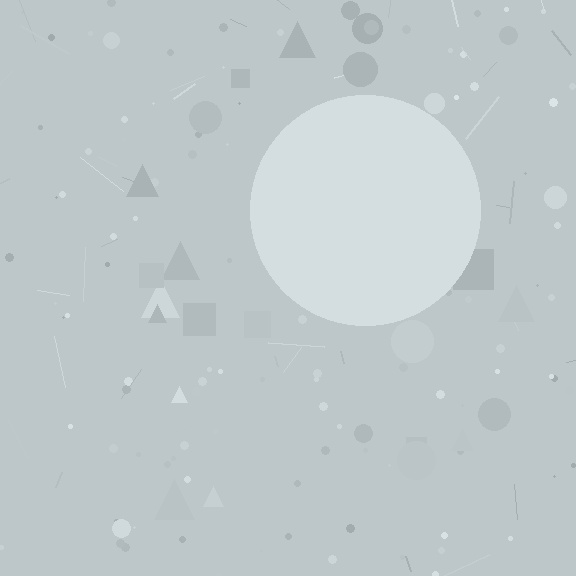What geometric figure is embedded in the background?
A circle is embedded in the background.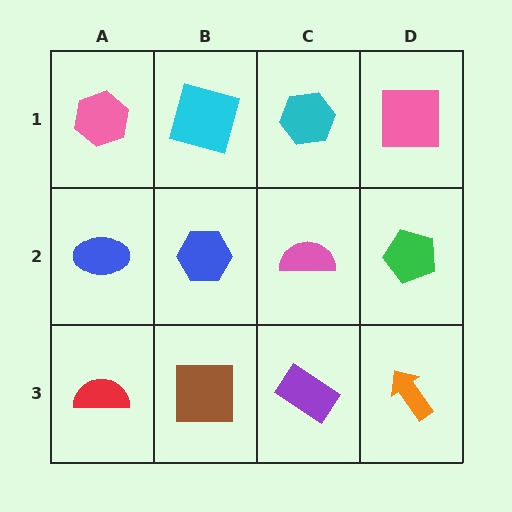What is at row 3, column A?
A red semicircle.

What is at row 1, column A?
A pink hexagon.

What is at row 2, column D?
A green pentagon.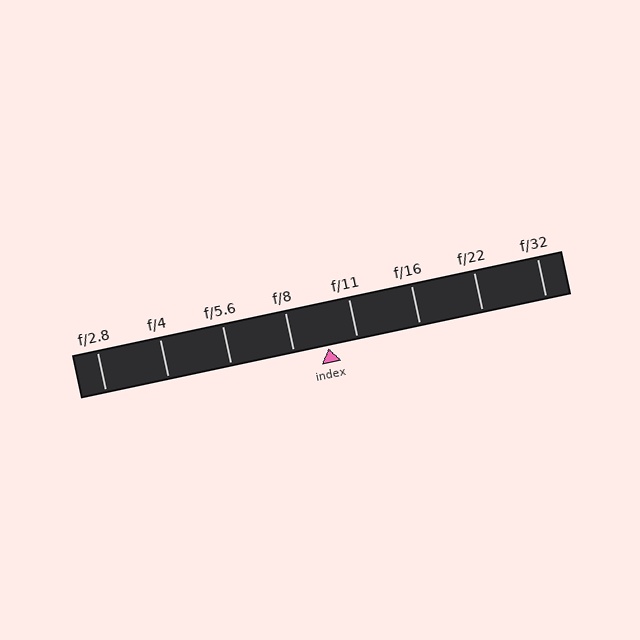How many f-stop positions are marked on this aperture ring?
There are 8 f-stop positions marked.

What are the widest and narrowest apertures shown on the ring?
The widest aperture shown is f/2.8 and the narrowest is f/32.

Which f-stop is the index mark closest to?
The index mark is closest to f/11.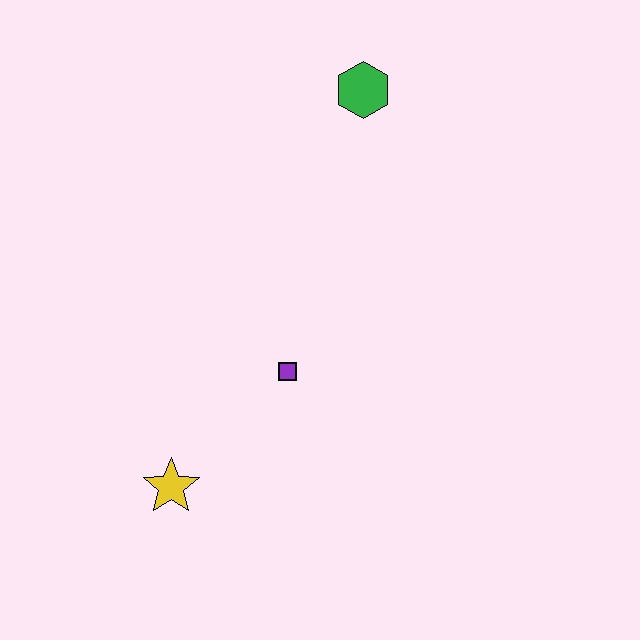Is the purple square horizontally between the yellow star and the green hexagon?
Yes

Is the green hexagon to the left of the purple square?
No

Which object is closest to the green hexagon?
The purple square is closest to the green hexagon.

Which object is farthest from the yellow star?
The green hexagon is farthest from the yellow star.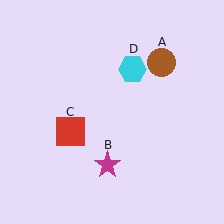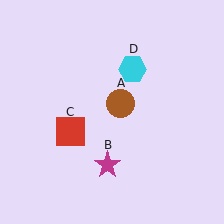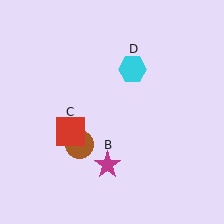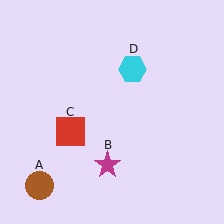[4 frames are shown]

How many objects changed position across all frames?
1 object changed position: brown circle (object A).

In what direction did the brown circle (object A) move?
The brown circle (object A) moved down and to the left.